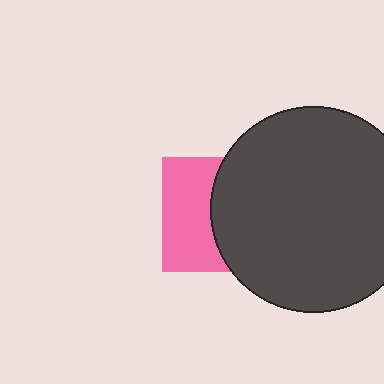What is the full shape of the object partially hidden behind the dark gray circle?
The partially hidden object is a pink square.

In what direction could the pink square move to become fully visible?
The pink square could move left. That would shift it out from behind the dark gray circle entirely.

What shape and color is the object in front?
The object in front is a dark gray circle.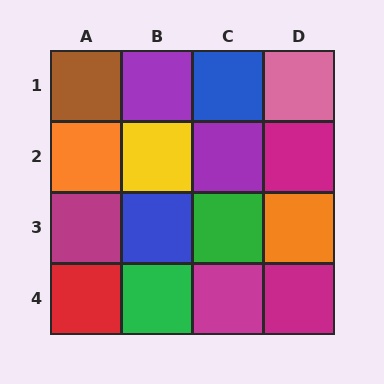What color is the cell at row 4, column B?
Green.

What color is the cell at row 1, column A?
Brown.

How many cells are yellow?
1 cell is yellow.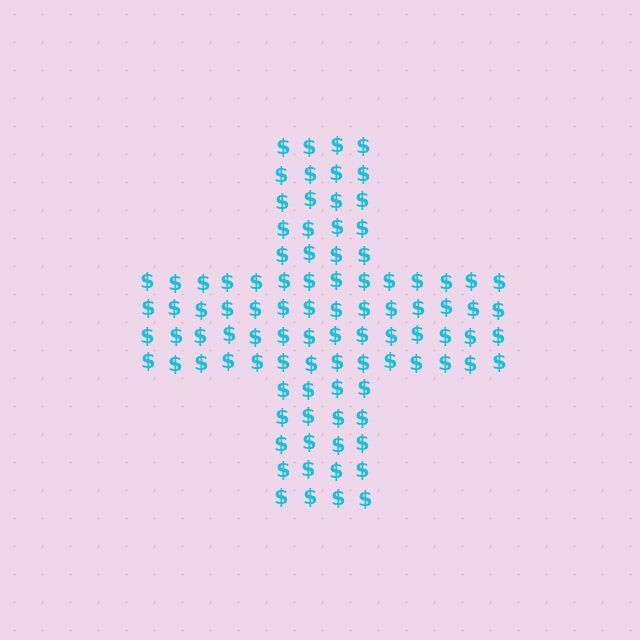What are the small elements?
The small elements are dollar signs.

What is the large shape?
The large shape is a cross.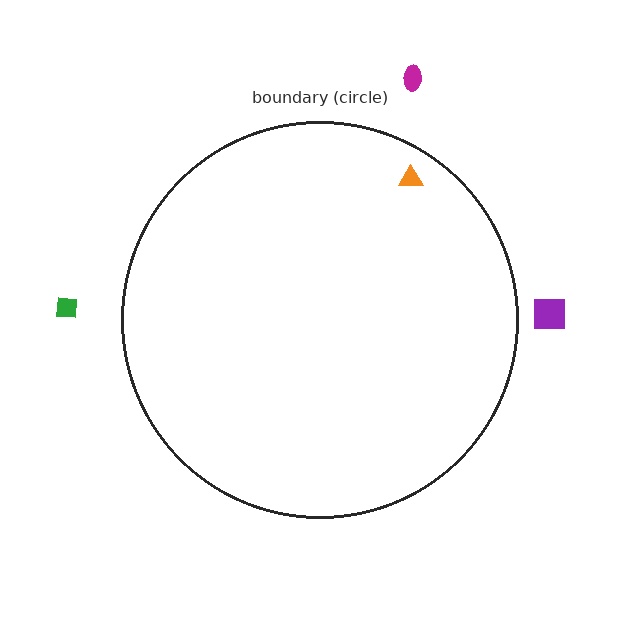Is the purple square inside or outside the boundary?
Outside.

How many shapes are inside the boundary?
1 inside, 3 outside.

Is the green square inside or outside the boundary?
Outside.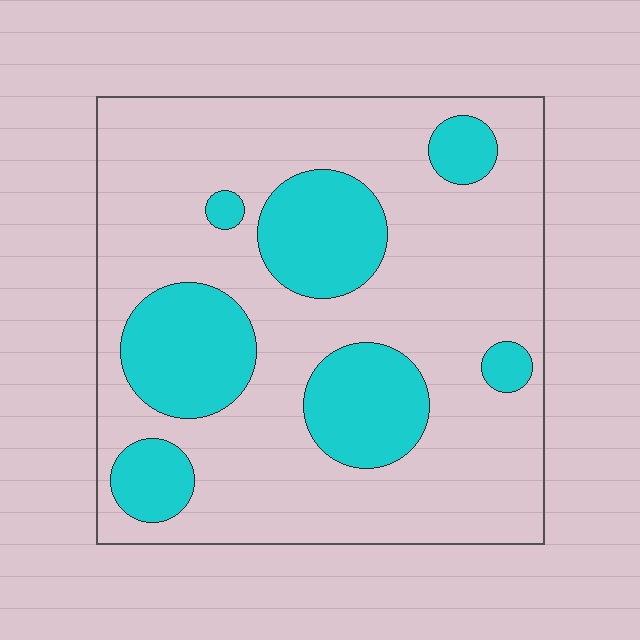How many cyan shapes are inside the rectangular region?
7.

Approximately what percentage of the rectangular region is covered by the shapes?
Approximately 25%.